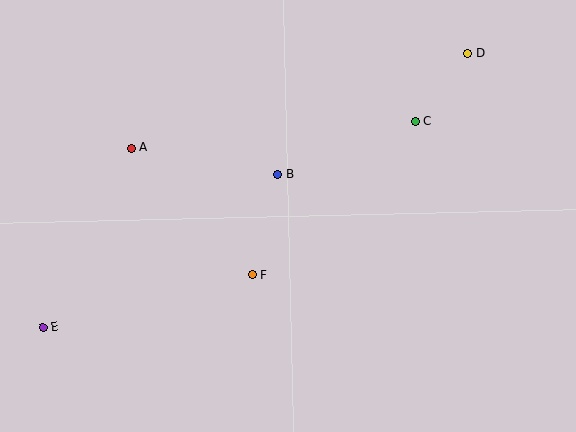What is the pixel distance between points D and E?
The distance between D and E is 505 pixels.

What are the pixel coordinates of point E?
Point E is at (43, 327).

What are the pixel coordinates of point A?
Point A is at (132, 148).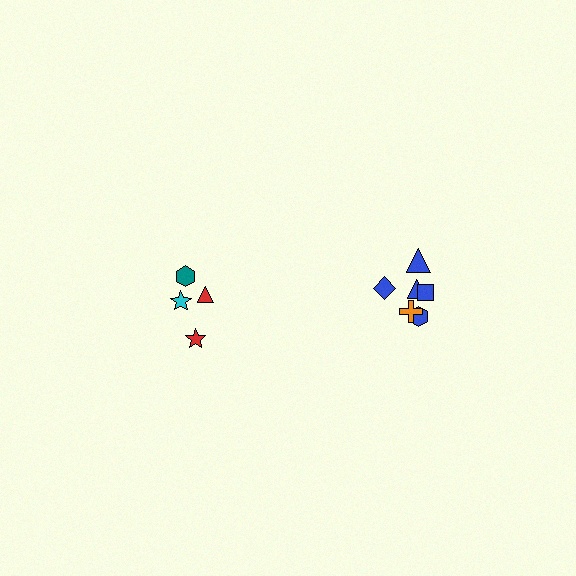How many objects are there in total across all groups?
There are 10 objects.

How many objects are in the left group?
There are 4 objects.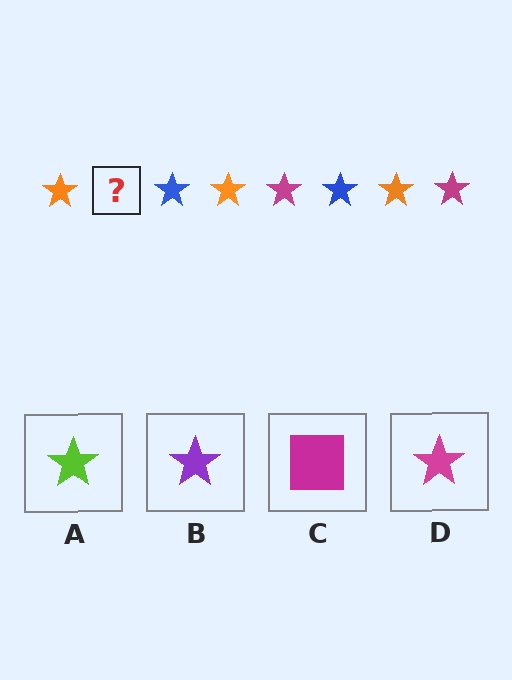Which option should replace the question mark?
Option D.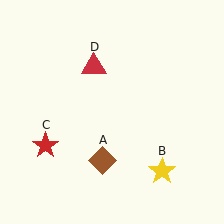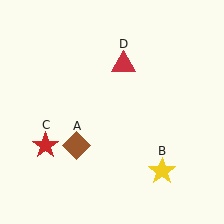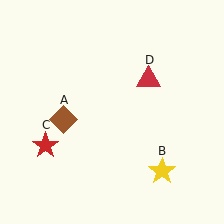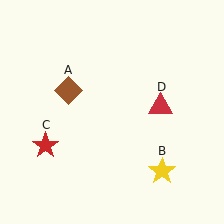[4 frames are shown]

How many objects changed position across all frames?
2 objects changed position: brown diamond (object A), red triangle (object D).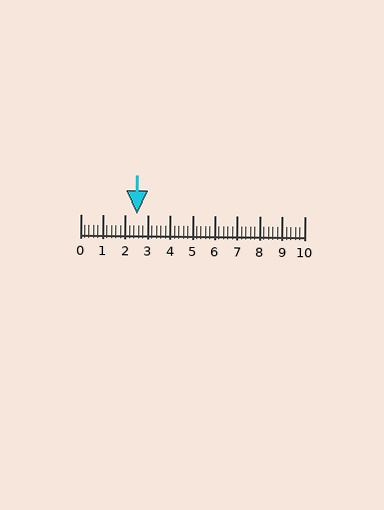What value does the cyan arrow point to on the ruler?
The cyan arrow points to approximately 2.5.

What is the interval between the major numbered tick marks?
The major tick marks are spaced 1 units apart.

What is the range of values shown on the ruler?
The ruler shows values from 0 to 10.